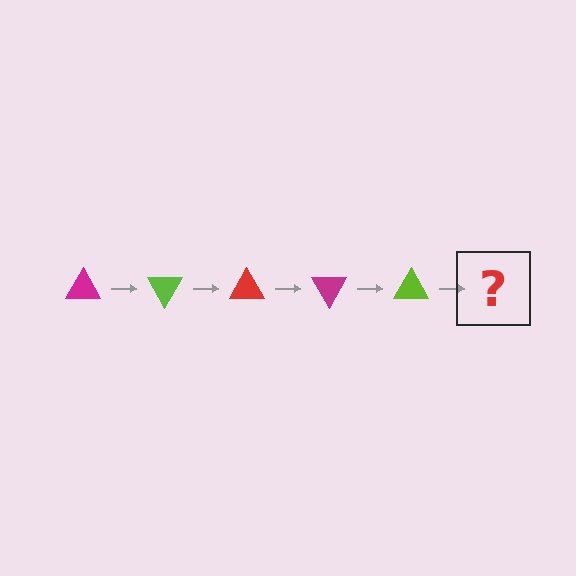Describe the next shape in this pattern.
It should be a red triangle, rotated 300 degrees from the start.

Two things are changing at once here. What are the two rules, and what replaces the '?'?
The two rules are that it rotates 60 degrees each step and the color cycles through magenta, lime, and red. The '?' should be a red triangle, rotated 300 degrees from the start.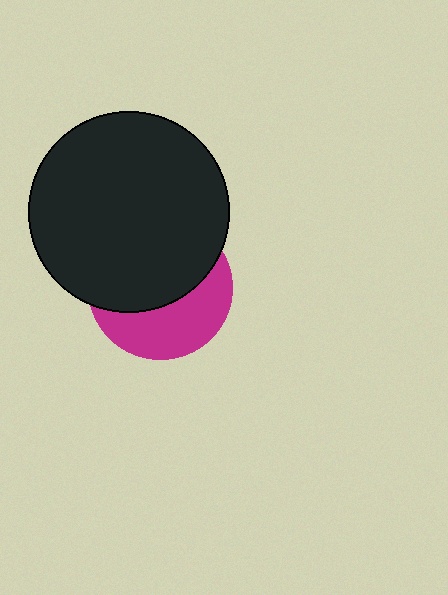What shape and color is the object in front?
The object in front is a black circle.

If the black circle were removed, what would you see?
You would see the complete magenta circle.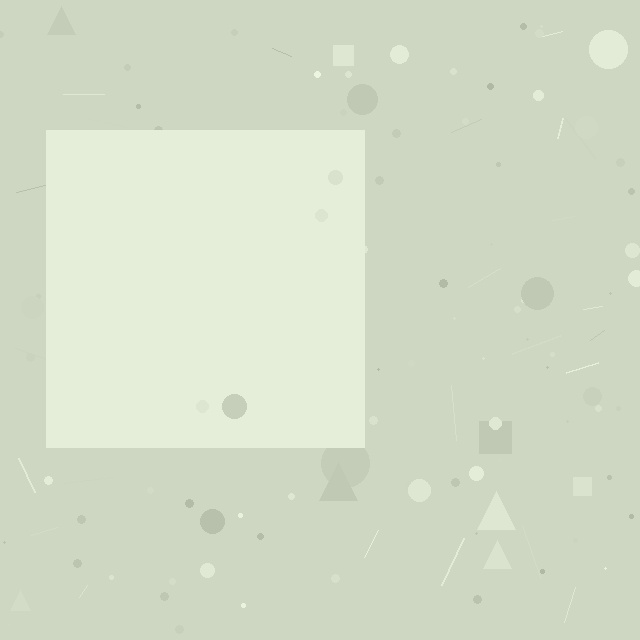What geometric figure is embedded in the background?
A square is embedded in the background.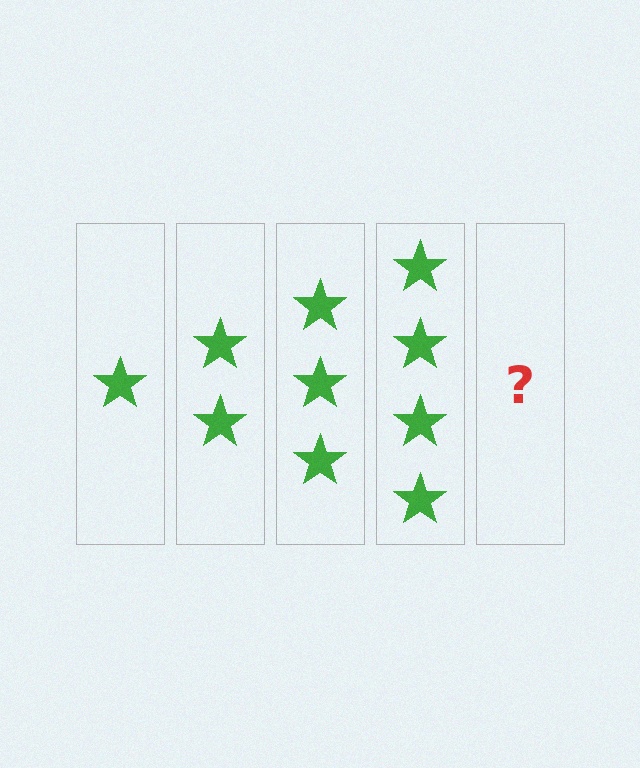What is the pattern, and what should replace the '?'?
The pattern is that each step adds one more star. The '?' should be 5 stars.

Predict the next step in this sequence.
The next step is 5 stars.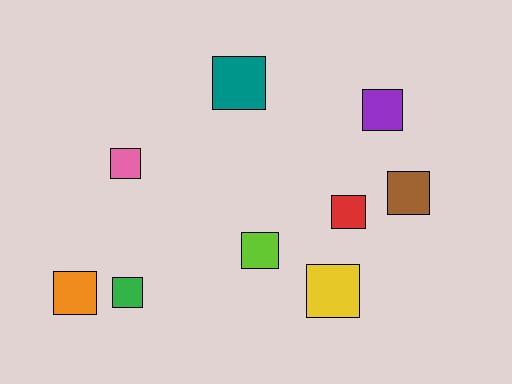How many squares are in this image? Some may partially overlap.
There are 9 squares.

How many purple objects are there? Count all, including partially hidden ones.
There is 1 purple object.